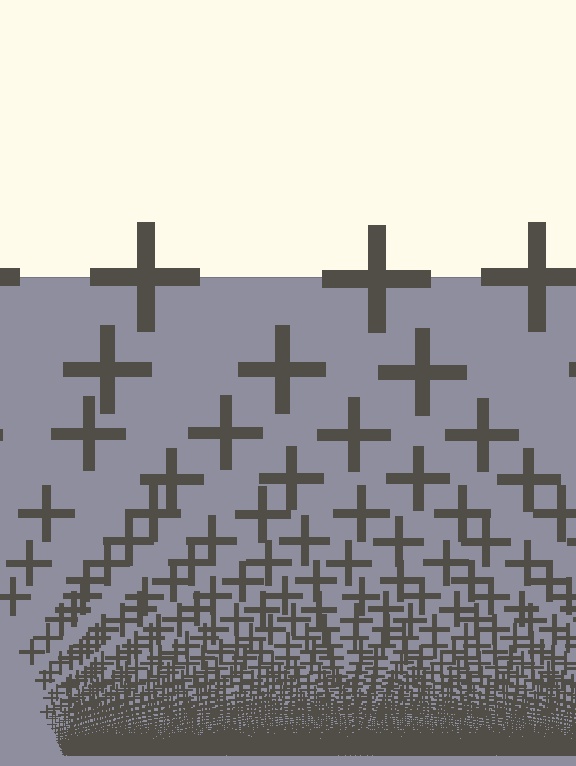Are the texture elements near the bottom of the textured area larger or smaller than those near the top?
Smaller. The gradient is inverted — elements near the bottom are smaller and denser.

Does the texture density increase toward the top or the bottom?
Density increases toward the bottom.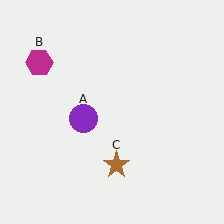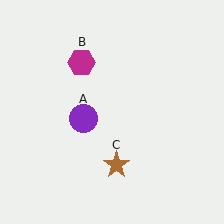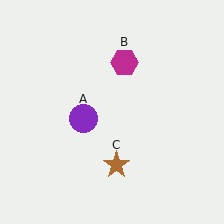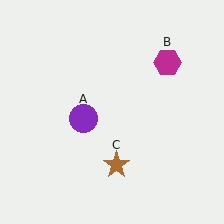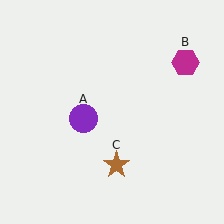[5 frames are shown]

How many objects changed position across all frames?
1 object changed position: magenta hexagon (object B).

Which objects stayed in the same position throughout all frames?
Purple circle (object A) and brown star (object C) remained stationary.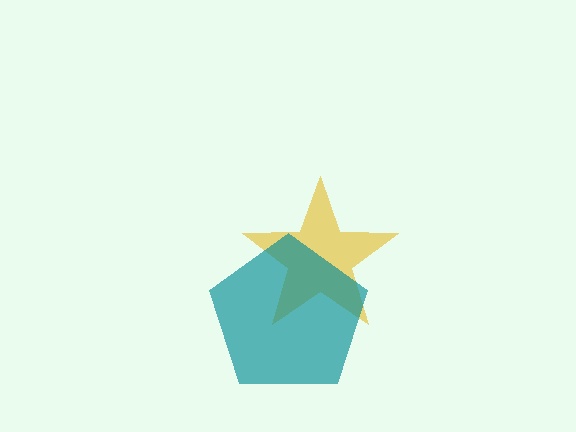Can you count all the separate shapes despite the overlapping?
Yes, there are 2 separate shapes.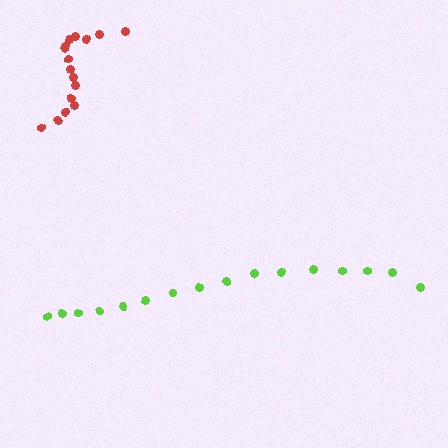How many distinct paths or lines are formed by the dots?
There are 2 distinct paths.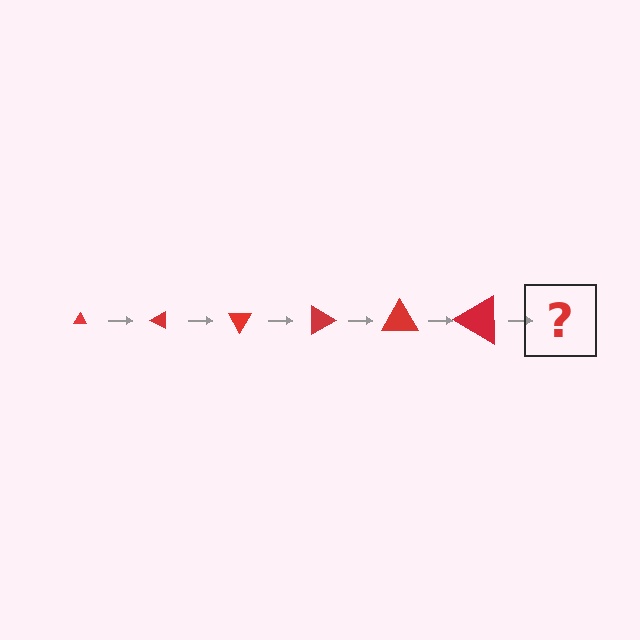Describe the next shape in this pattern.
It should be a triangle, larger than the previous one and rotated 180 degrees from the start.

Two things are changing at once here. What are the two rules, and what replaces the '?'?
The two rules are that the triangle grows larger each step and it rotates 30 degrees each step. The '?' should be a triangle, larger than the previous one and rotated 180 degrees from the start.